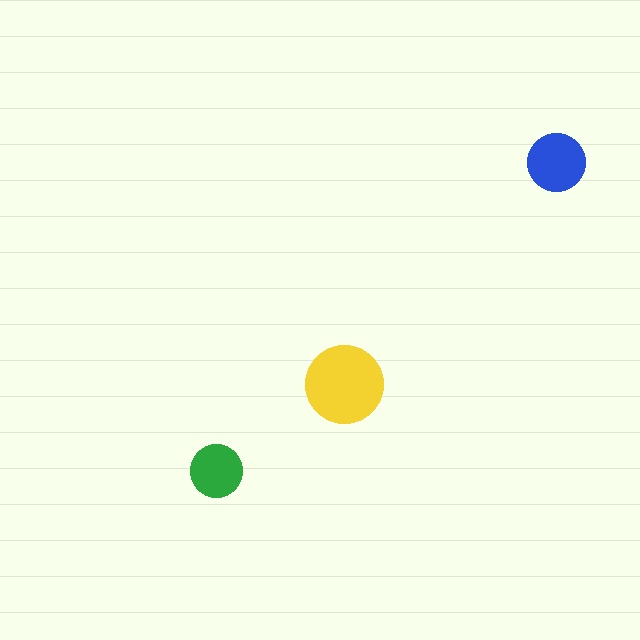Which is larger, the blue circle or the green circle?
The blue one.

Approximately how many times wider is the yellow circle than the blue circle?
About 1.5 times wider.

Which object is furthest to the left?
The green circle is leftmost.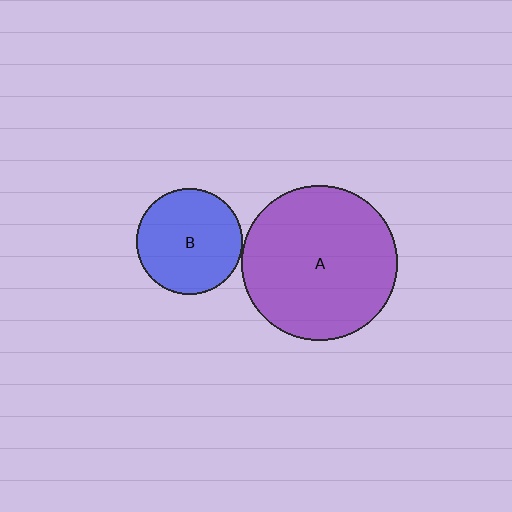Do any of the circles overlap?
No, none of the circles overlap.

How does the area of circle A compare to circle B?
Approximately 2.2 times.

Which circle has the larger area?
Circle A (purple).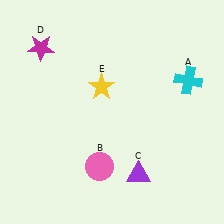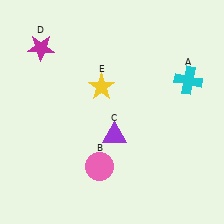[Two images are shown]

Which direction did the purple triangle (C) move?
The purple triangle (C) moved up.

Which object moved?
The purple triangle (C) moved up.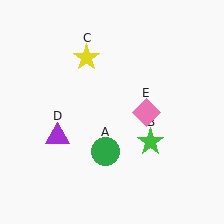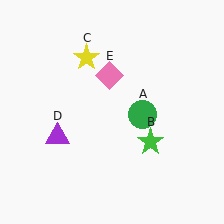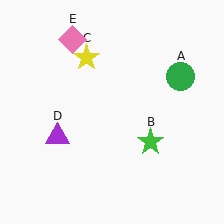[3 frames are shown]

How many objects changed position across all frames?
2 objects changed position: green circle (object A), pink diamond (object E).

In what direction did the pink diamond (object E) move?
The pink diamond (object E) moved up and to the left.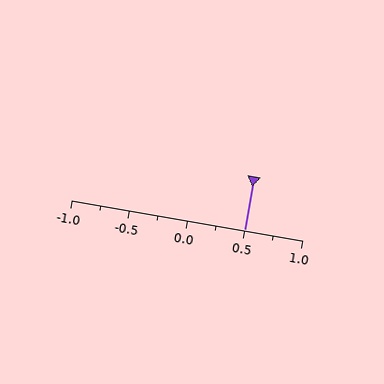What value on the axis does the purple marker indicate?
The marker indicates approximately 0.5.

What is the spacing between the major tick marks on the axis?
The major ticks are spaced 0.5 apart.